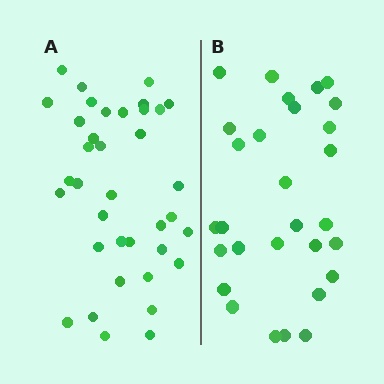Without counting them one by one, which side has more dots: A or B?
Region A (the left region) has more dots.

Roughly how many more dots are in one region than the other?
Region A has roughly 8 or so more dots than region B.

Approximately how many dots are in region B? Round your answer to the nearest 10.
About 30 dots. (The exact count is 29, which rounds to 30.)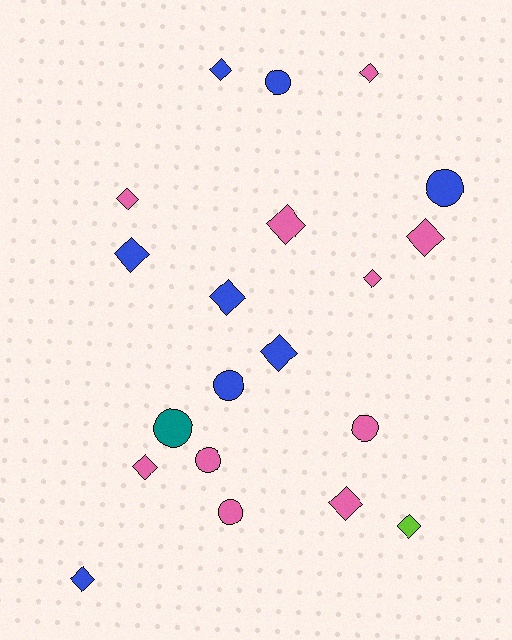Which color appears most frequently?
Pink, with 10 objects.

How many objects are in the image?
There are 20 objects.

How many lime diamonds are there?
There is 1 lime diamond.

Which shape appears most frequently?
Diamond, with 13 objects.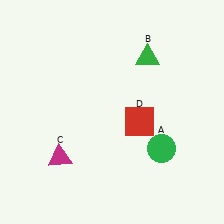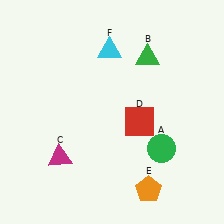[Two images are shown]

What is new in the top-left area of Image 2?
A cyan triangle (F) was added in the top-left area of Image 2.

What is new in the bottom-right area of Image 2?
An orange pentagon (E) was added in the bottom-right area of Image 2.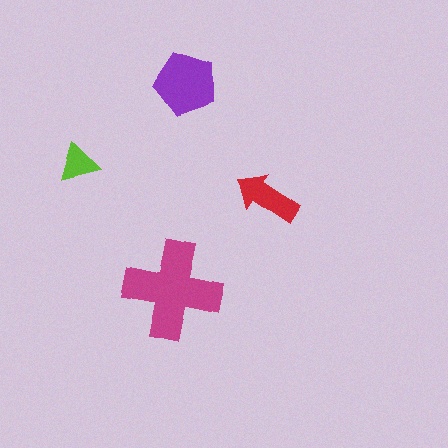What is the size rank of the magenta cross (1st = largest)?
1st.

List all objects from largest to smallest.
The magenta cross, the purple pentagon, the red arrow, the lime triangle.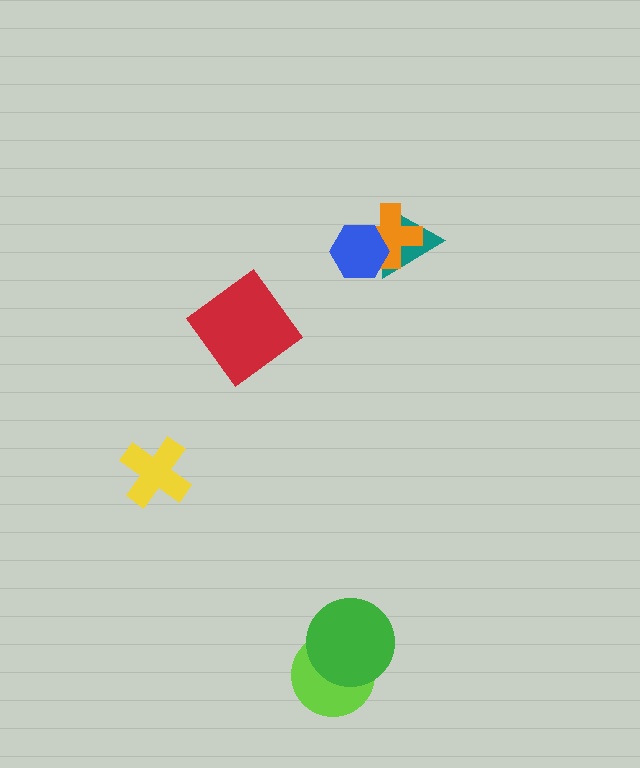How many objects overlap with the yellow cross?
0 objects overlap with the yellow cross.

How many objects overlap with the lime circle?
1 object overlaps with the lime circle.